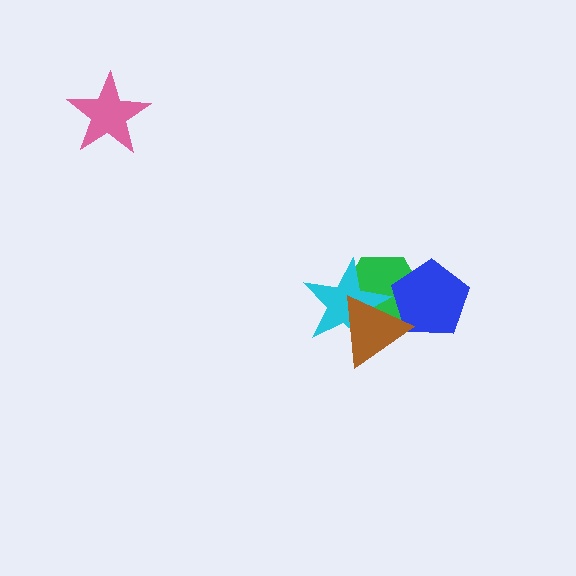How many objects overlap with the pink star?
0 objects overlap with the pink star.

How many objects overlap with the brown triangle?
3 objects overlap with the brown triangle.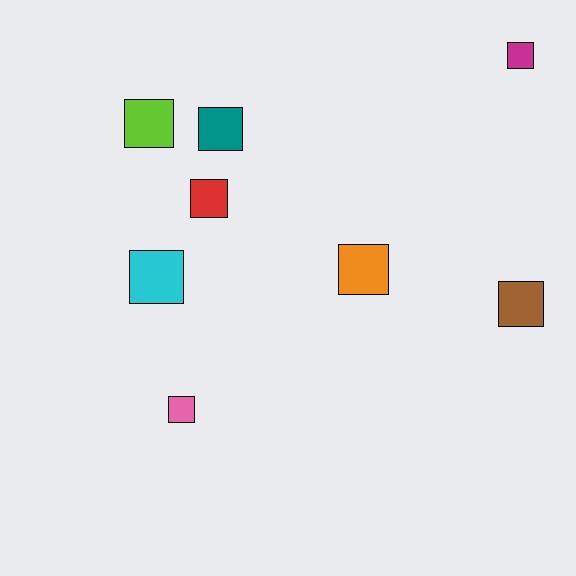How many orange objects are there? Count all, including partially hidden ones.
There is 1 orange object.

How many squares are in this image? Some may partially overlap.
There are 8 squares.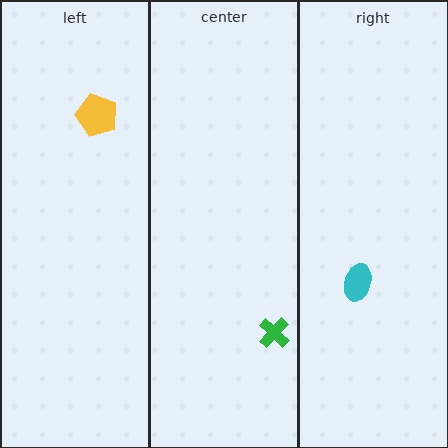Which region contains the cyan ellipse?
The right region.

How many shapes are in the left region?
1.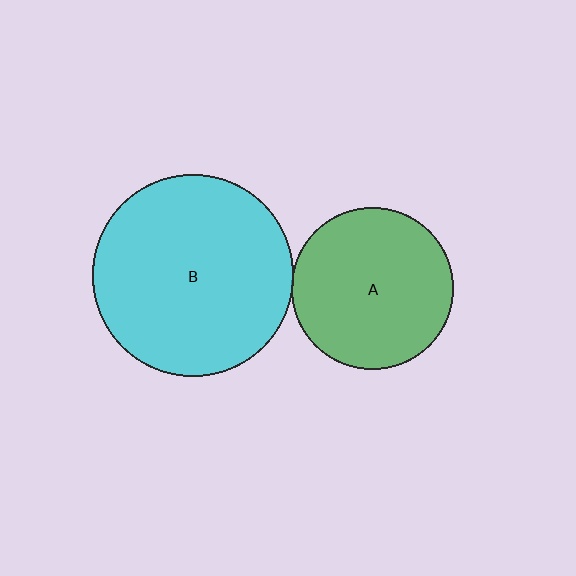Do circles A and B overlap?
Yes.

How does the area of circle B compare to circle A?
Approximately 1.5 times.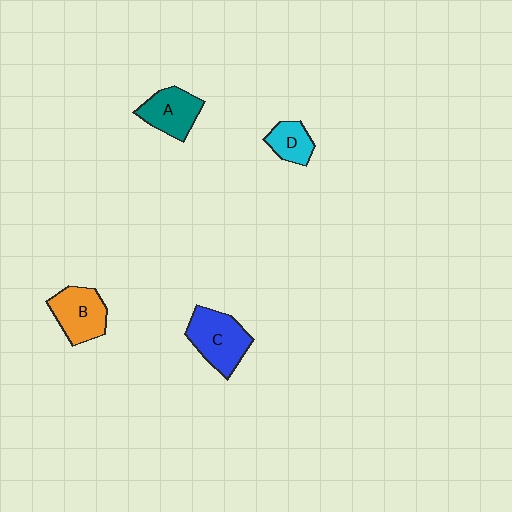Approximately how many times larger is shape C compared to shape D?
Approximately 1.8 times.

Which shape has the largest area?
Shape C (blue).